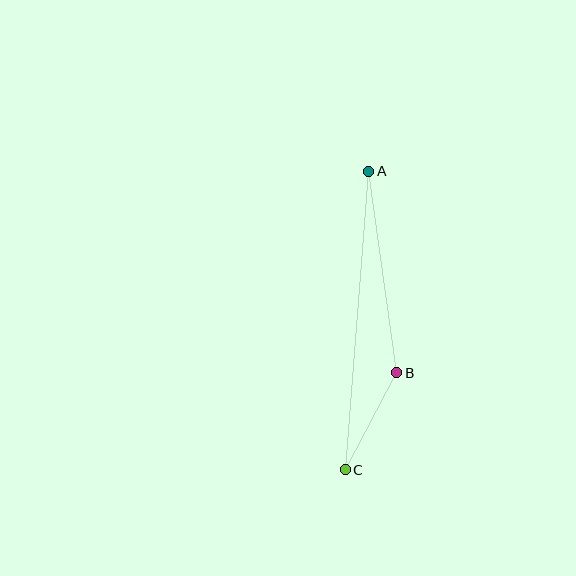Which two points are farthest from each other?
Points A and C are farthest from each other.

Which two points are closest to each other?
Points B and C are closest to each other.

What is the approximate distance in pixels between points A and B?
The distance between A and B is approximately 204 pixels.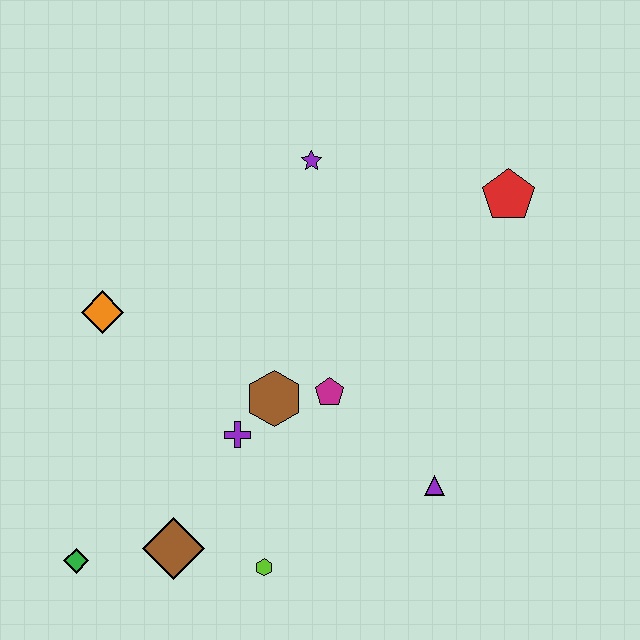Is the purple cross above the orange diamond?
No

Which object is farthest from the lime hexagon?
The red pentagon is farthest from the lime hexagon.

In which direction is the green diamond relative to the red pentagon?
The green diamond is to the left of the red pentagon.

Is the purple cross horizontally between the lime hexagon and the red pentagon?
No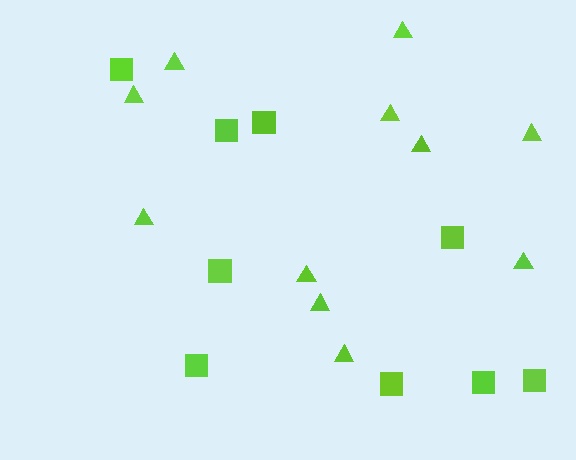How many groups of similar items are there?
There are 2 groups: one group of triangles (11) and one group of squares (9).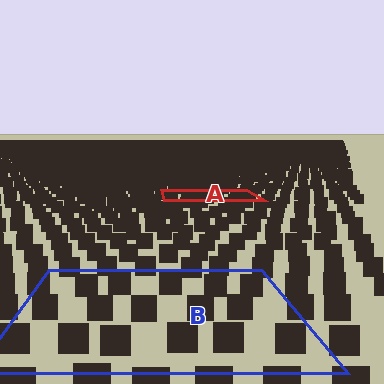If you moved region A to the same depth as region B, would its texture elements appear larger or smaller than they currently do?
They would appear larger. At a closer depth, the same texture elements are projected at a bigger on-screen size.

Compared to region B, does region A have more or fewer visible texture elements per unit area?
Region A has more texture elements per unit area — they are packed more densely because it is farther away.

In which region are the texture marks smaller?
The texture marks are smaller in region A, because it is farther away.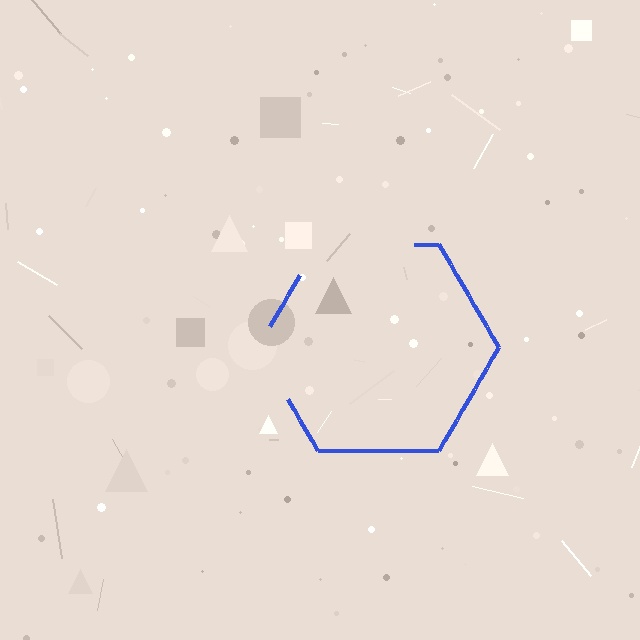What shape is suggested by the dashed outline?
The dashed outline suggests a hexagon.